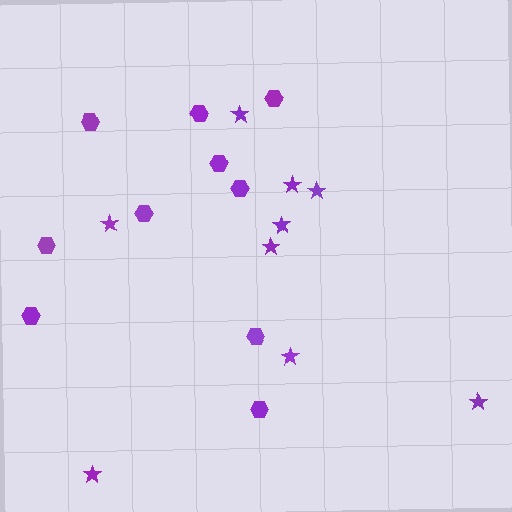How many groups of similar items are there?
There are 2 groups: one group of hexagons (10) and one group of stars (9).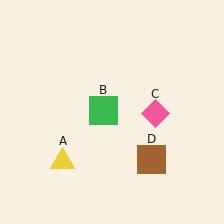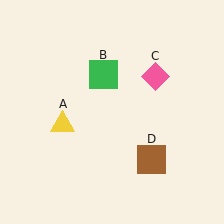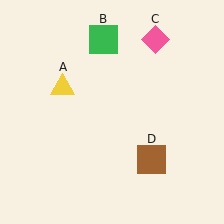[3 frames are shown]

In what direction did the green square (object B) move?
The green square (object B) moved up.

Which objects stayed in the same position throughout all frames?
Brown square (object D) remained stationary.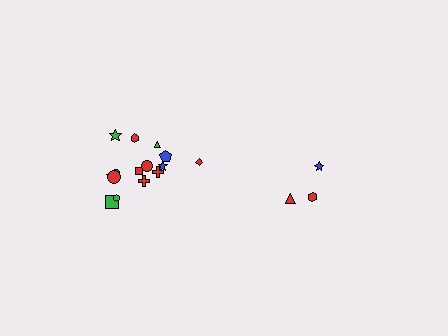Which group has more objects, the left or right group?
The left group.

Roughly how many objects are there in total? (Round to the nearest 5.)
Roughly 20 objects in total.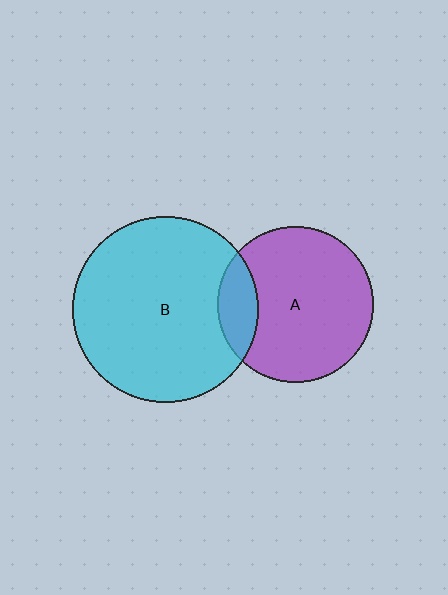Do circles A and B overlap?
Yes.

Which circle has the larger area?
Circle B (cyan).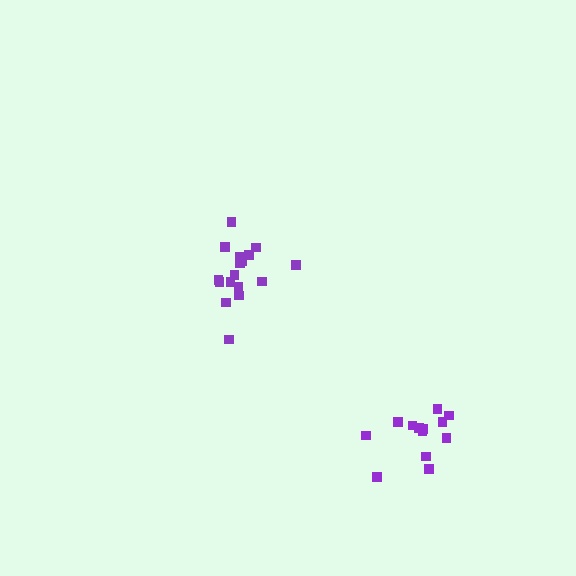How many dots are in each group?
Group 1: 17 dots, Group 2: 13 dots (30 total).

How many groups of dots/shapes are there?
There are 2 groups.